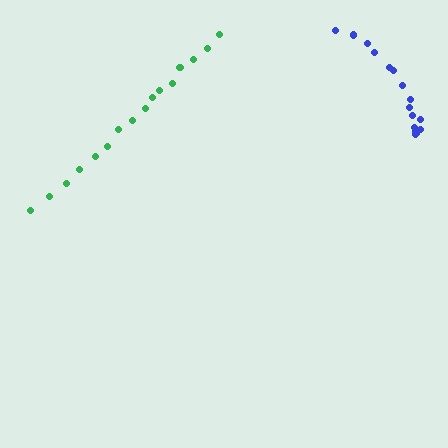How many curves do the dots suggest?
There are 2 distinct paths.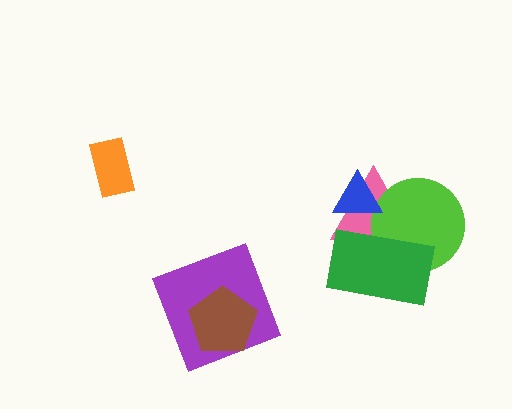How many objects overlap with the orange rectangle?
0 objects overlap with the orange rectangle.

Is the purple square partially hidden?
Yes, it is partially covered by another shape.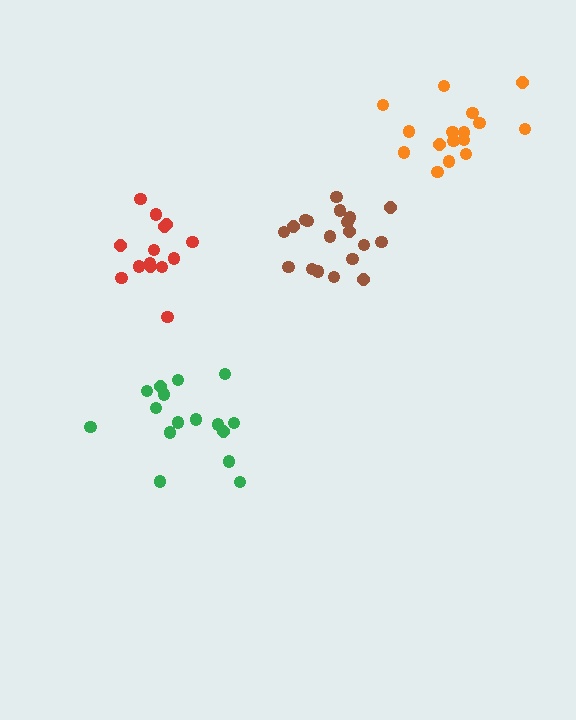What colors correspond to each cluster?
The clusters are colored: red, green, brown, orange.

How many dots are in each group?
Group 1: 14 dots, Group 2: 16 dots, Group 3: 19 dots, Group 4: 16 dots (65 total).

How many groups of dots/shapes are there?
There are 4 groups.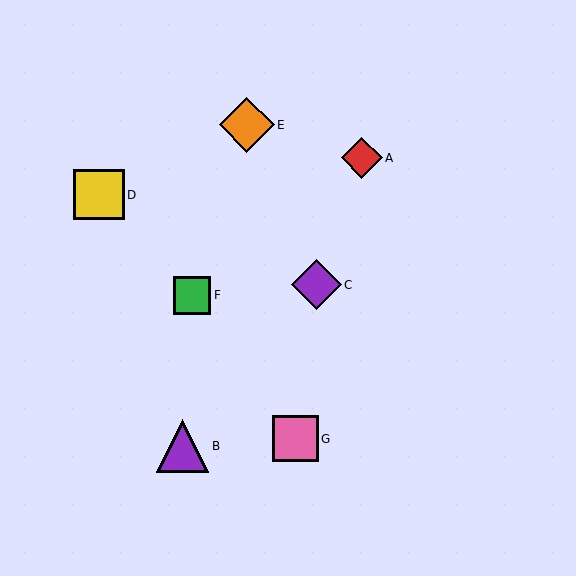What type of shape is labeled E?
Shape E is an orange diamond.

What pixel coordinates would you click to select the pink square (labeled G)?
Click at (296, 439) to select the pink square G.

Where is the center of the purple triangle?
The center of the purple triangle is at (183, 446).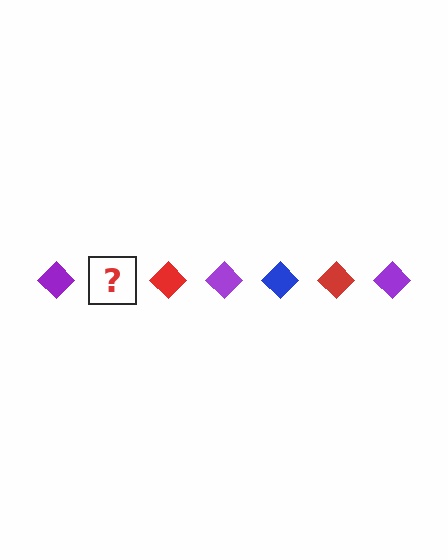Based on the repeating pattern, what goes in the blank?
The blank should be a blue diamond.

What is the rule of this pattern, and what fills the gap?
The rule is that the pattern cycles through purple, blue, red diamonds. The gap should be filled with a blue diamond.